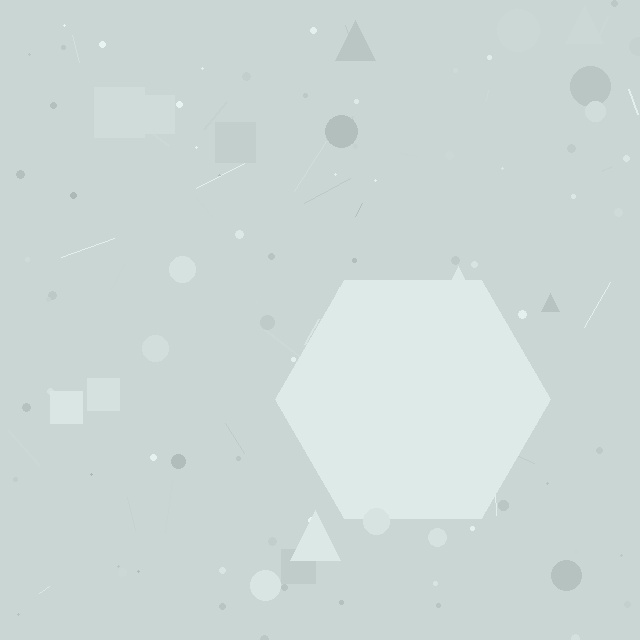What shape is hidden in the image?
A hexagon is hidden in the image.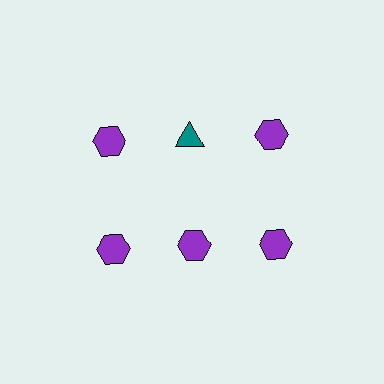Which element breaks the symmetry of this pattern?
The teal triangle in the top row, second from left column breaks the symmetry. All other shapes are purple hexagons.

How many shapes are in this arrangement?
There are 6 shapes arranged in a grid pattern.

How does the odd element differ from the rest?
It differs in both color (teal instead of purple) and shape (triangle instead of hexagon).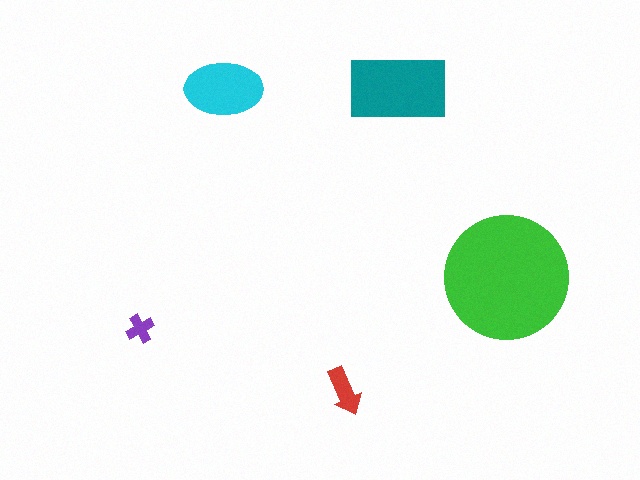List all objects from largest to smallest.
The green circle, the teal rectangle, the cyan ellipse, the red arrow, the purple cross.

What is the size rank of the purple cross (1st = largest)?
5th.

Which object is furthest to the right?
The green circle is rightmost.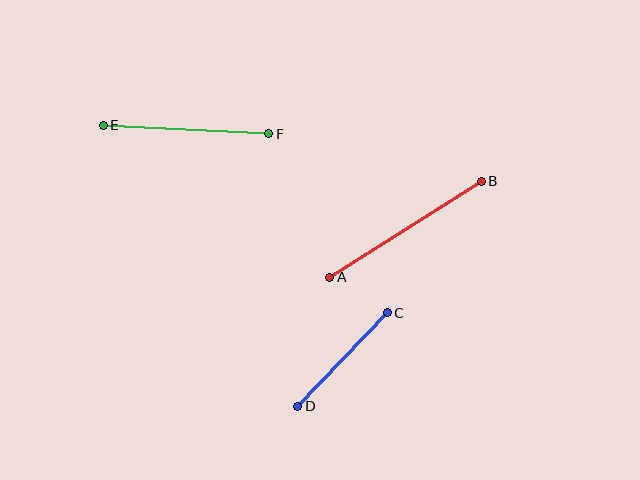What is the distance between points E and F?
The distance is approximately 166 pixels.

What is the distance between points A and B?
The distance is approximately 179 pixels.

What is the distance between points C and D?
The distance is approximately 129 pixels.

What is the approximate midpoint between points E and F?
The midpoint is at approximately (186, 130) pixels.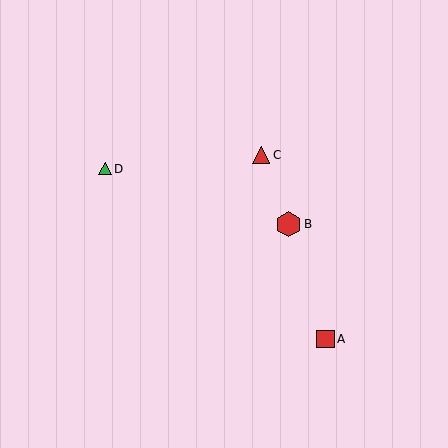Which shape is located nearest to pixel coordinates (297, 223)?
The red hexagon (labeled B) at (289, 224) is nearest to that location.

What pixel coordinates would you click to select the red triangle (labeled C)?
Click at (261, 155) to select the red triangle C.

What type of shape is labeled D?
Shape D is a green triangle.